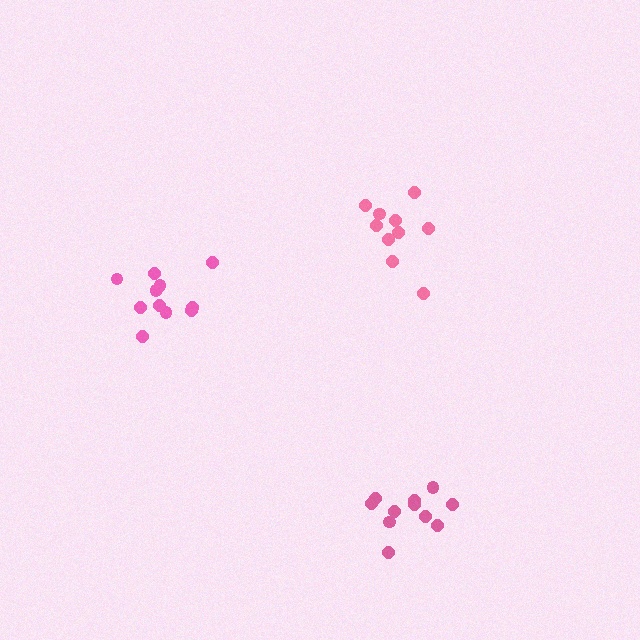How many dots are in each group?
Group 1: 11 dots, Group 2: 10 dots, Group 3: 12 dots (33 total).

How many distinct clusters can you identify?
There are 3 distinct clusters.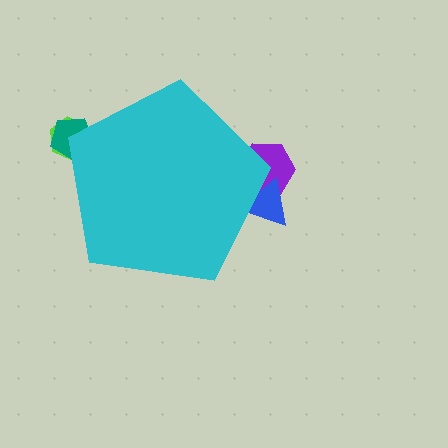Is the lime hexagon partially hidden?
Yes, the lime hexagon is partially hidden behind the cyan pentagon.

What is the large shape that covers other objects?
A cyan pentagon.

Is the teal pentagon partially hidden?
Yes, the teal pentagon is partially hidden behind the cyan pentagon.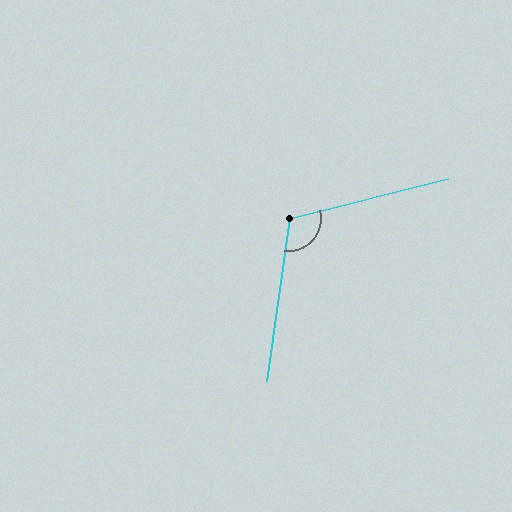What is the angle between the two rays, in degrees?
Approximately 112 degrees.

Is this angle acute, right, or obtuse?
It is obtuse.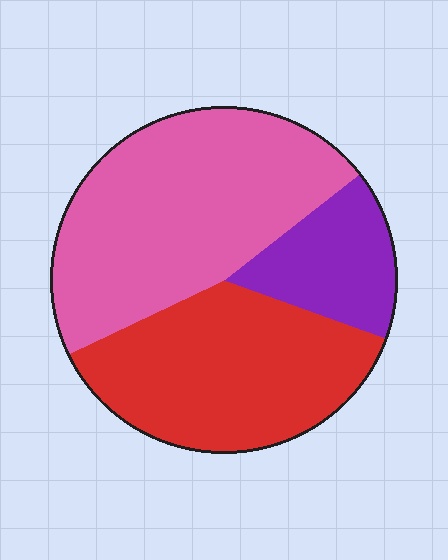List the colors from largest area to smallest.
From largest to smallest: pink, red, purple.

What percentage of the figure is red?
Red takes up about three eighths (3/8) of the figure.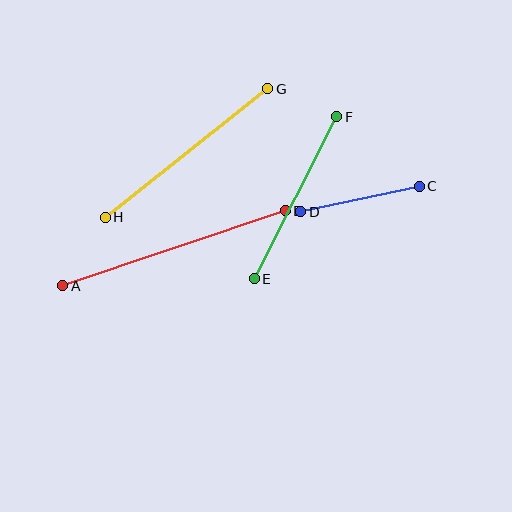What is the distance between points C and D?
The distance is approximately 121 pixels.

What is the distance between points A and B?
The distance is approximately 235 pixels.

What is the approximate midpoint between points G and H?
The midpoint is at approximately (186, 153) pixels.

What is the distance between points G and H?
The distance is approximately 208 pixels.